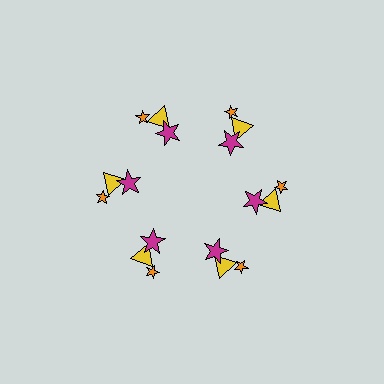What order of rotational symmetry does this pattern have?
This pattern has 6-fold rotational symmetry.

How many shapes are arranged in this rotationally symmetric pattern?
There are 18 shapes, arranged in 6 groups of 3.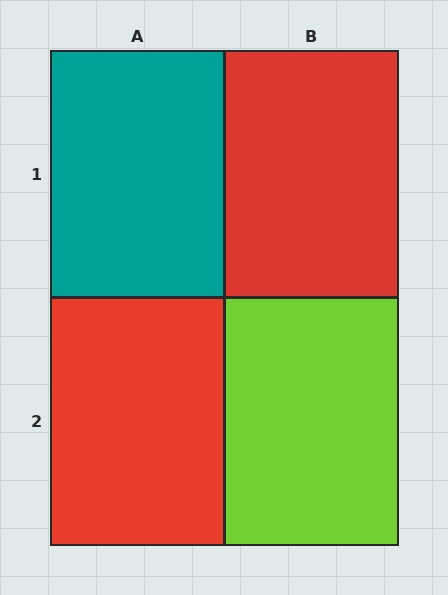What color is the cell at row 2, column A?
Red.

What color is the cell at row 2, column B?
Lime.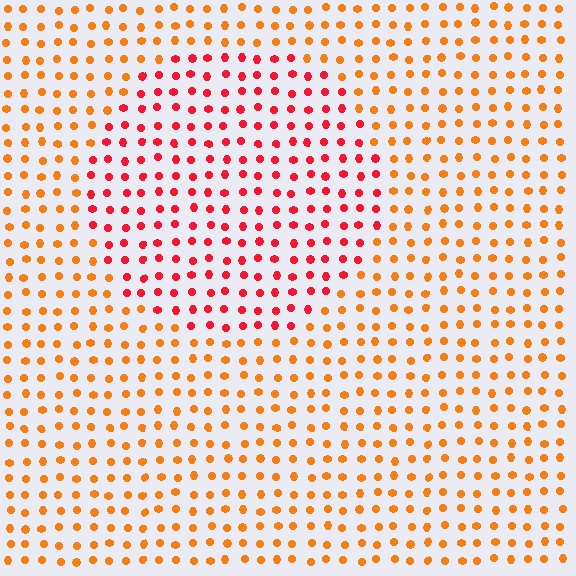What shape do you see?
I see a circle.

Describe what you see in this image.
The image is filled with small orange elements in a uniform arrangement. A circle-shaped region is visible where the elements are tinted to a slightly different hue, forming a subtle color boundary.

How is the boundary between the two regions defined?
The boundary is defined purely by a slight shift in hue (about 36 degrees). Spacing, size, and orientation are identical on both sides.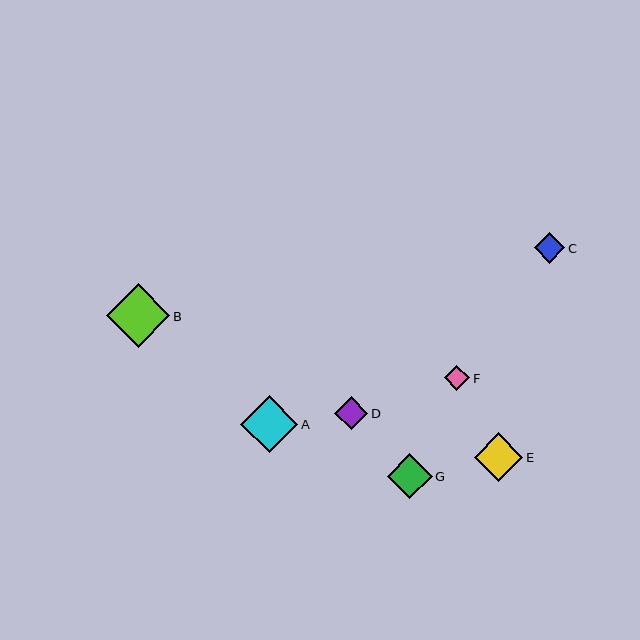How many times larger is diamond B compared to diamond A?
Diamond B is approximately 1.1 times the size of diamond A.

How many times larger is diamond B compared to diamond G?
Diamond B is approximately 1.4 times the size of diamond G.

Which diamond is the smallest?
Diamond F is the smallest with a size of approximately 25 pixels.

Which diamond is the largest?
Diamond B is the largest with a size of approximately 63 pixels.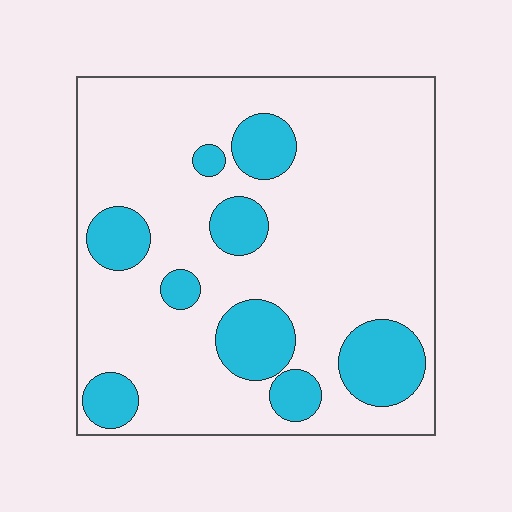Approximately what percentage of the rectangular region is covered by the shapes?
Approximately 20%.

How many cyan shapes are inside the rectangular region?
9.